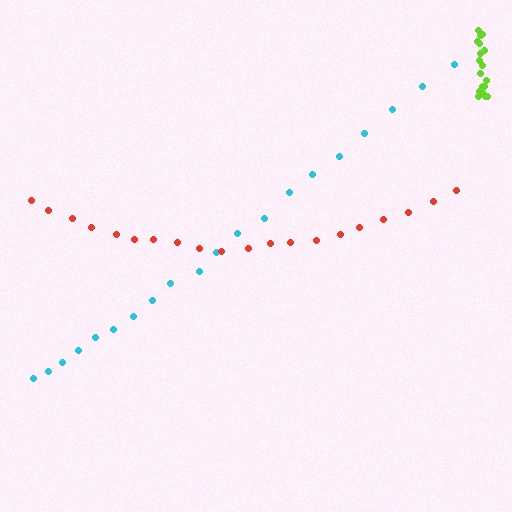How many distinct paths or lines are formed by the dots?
There are 3 distinct paths.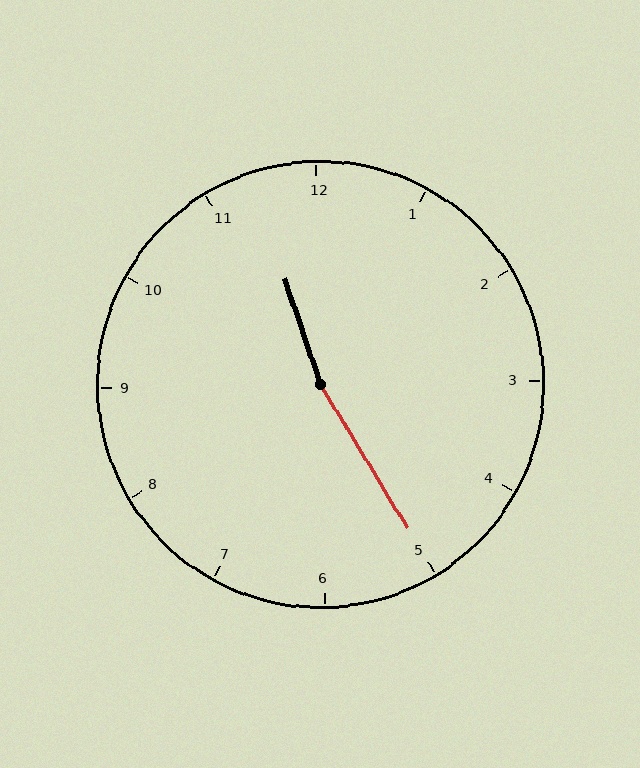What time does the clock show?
11:25.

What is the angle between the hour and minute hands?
Approximately 168 degrees.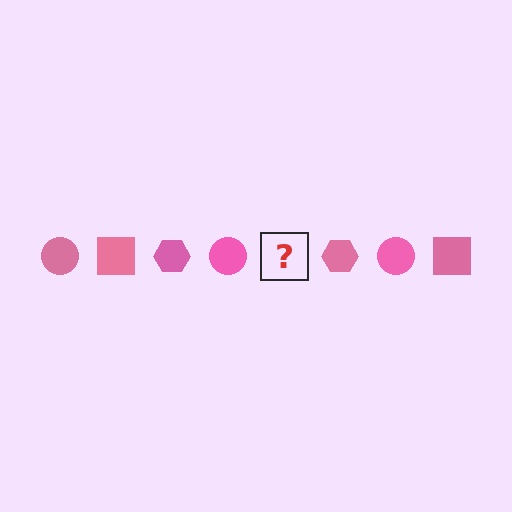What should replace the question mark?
The question mark should be replaced with a pink square.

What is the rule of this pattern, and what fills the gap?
The rule is that the pattern cycles through circle, square, hexagon shapes in pink. The gap should be filled with a pink square.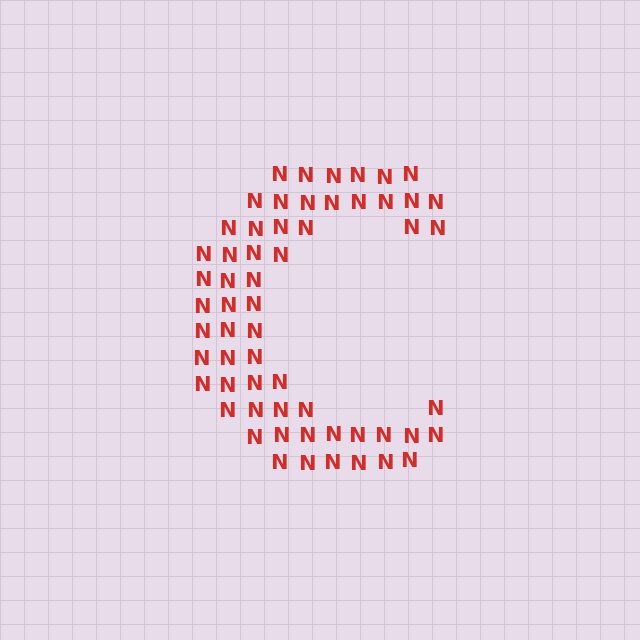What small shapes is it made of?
It is made of small letter N's.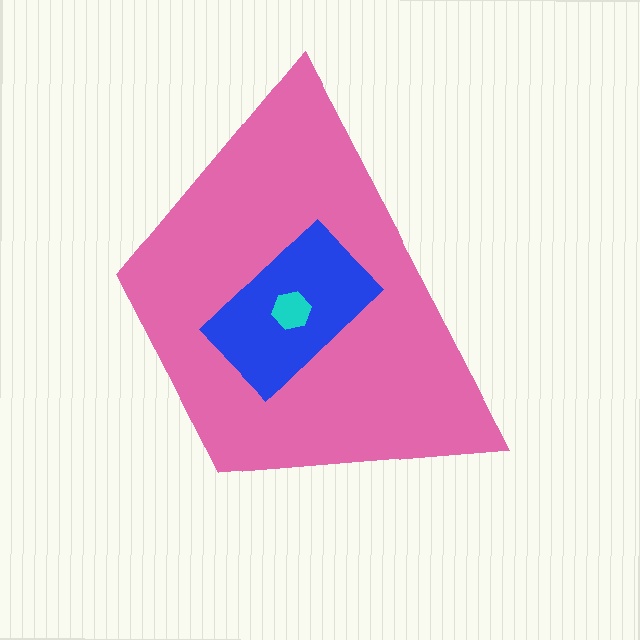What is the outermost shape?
The pink trapezoid.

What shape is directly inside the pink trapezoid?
The blue rectangle.